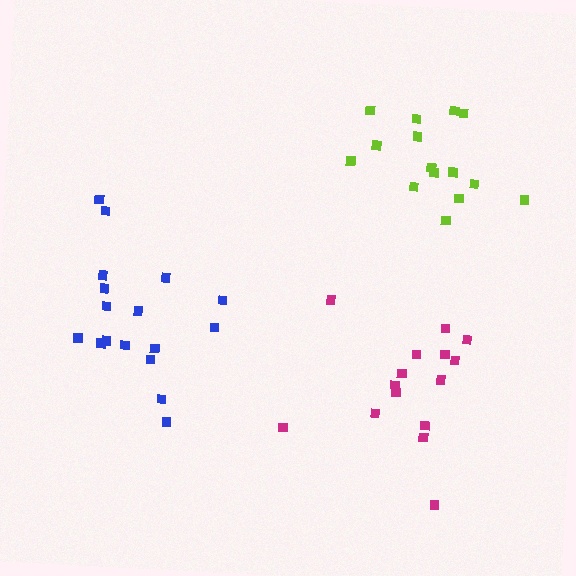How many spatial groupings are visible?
There are 3 spatial groupings.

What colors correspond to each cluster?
The clusters are colored: blue, magenta, lime.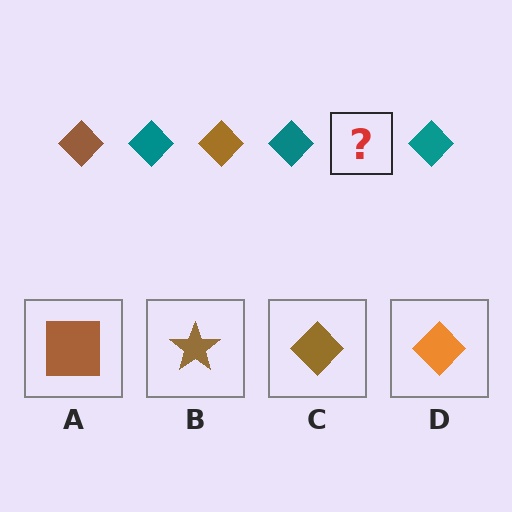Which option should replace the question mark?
Option C.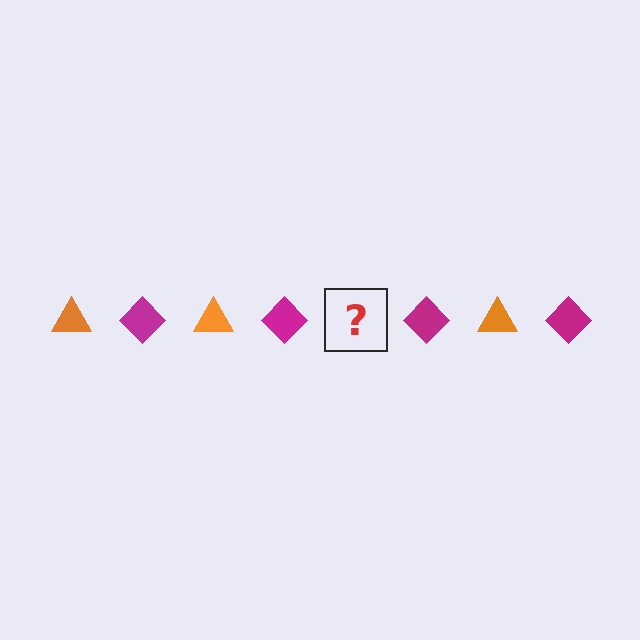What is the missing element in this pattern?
The missing element is an orange triangle.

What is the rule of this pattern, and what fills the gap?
The rule is that the pattern alternates between orange triangle and magenta diamond. The gap should be filled with an orange triangle.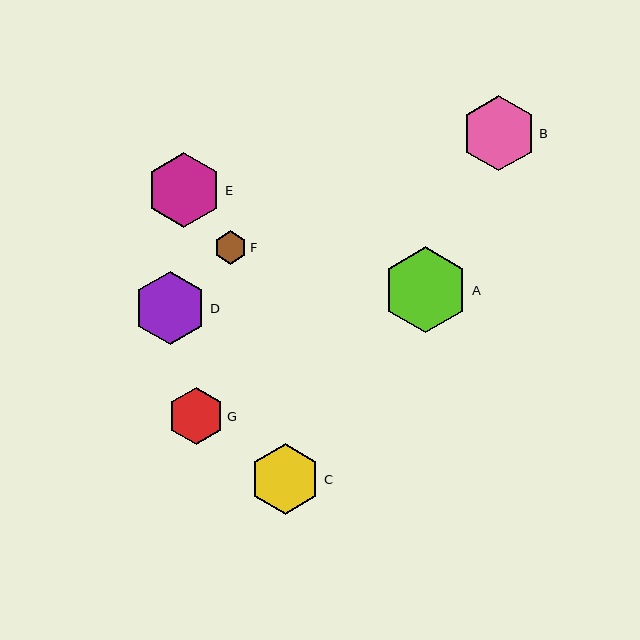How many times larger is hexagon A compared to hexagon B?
Hexagon A is approximately 1.1 times the size of hexagon B.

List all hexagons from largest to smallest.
From largest to smallest: A, E, B, D, C, G, F.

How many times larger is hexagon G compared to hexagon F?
Hexagon G is approximately 1.7 times the size of hexagon F.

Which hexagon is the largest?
Hexagon A is the largest with a size of approximately 86 pixels.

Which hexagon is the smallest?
Hexagon F is the smallest with a size of approximately 33 pixels.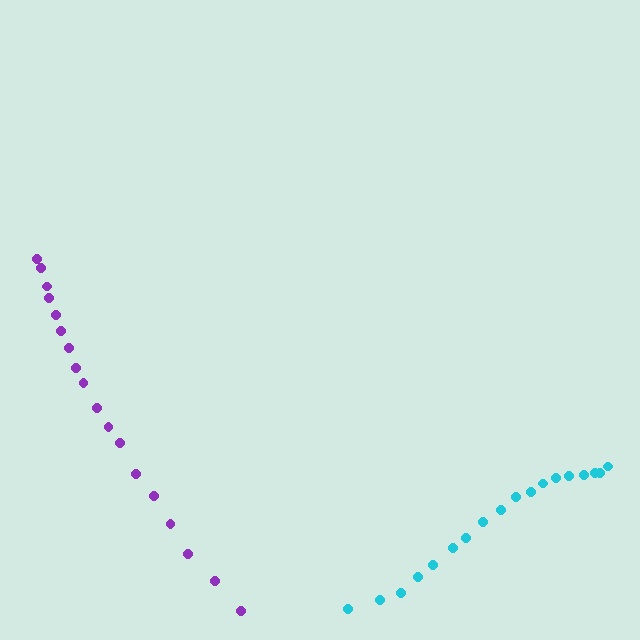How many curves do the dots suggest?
There are 2 distinct paths.